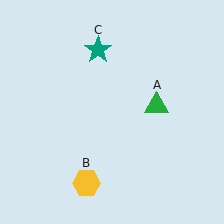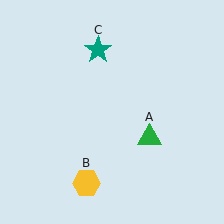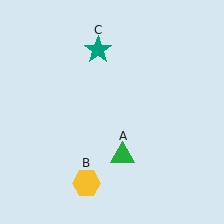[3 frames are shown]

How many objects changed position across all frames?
1 object changed position: green triangle (object A).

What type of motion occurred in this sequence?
The green triangle (object A) rotated clockwise around the center of the scene.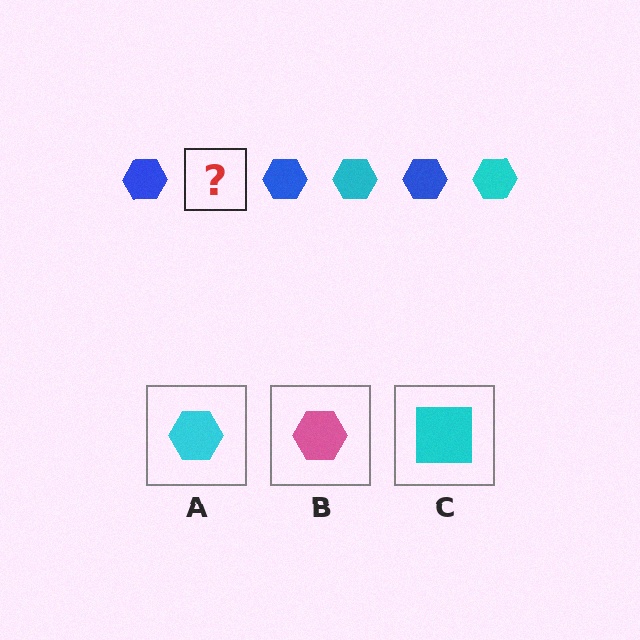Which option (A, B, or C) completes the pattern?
A.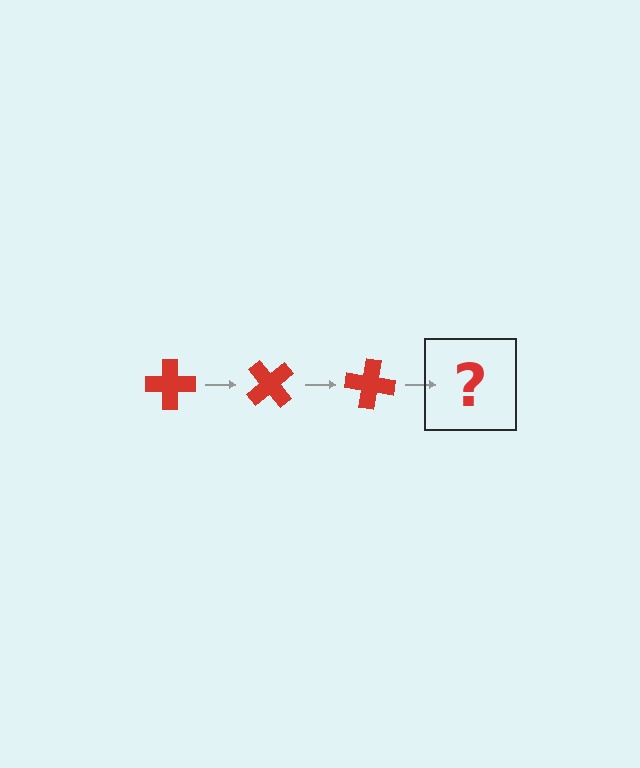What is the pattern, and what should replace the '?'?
The pattern is that the cross rotates 50 degrees each step. The '?' should be a red cross rotated 150 degrees.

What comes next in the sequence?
The next element should be a red cross rotated 150 degrees.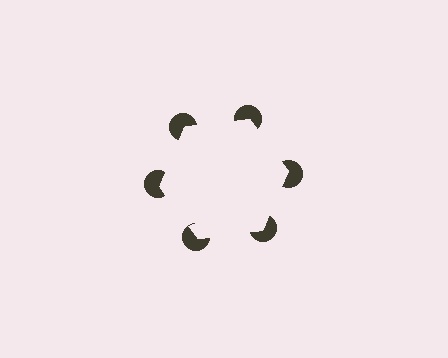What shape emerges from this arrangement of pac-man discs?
An illusory hexagon — its edges are inferred from the aligned wedge cuts in the pac-man discs, not physically drawn.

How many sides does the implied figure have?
6 sides.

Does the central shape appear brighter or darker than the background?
It typically appears slightly brighter than the background, even though no actual brightness change is drawn.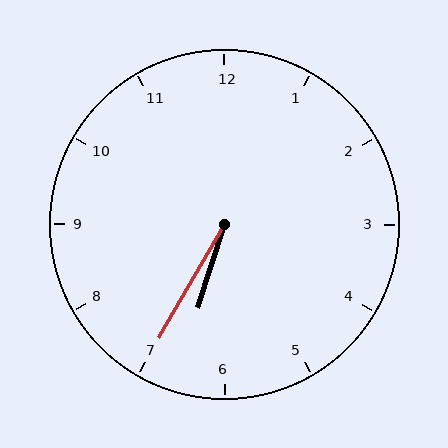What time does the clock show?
6:35.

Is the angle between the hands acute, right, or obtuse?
It is acute.